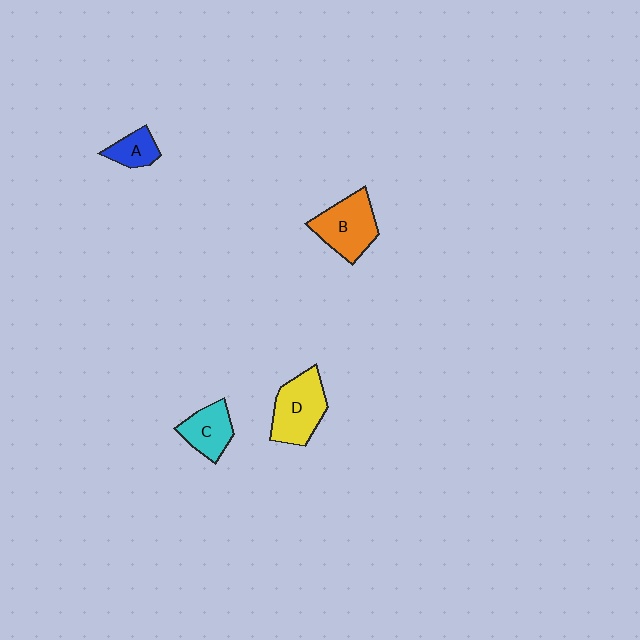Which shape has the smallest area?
Shape A (blue).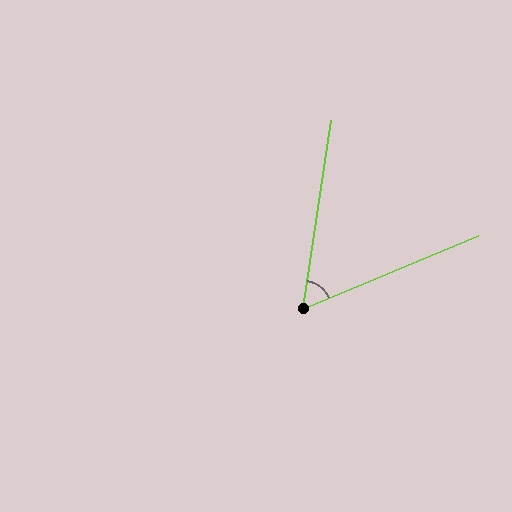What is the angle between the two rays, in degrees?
Approximately 59 degrees.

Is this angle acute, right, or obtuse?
It is acute.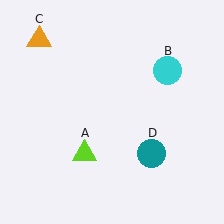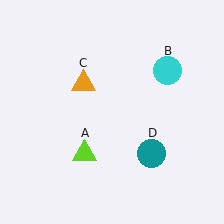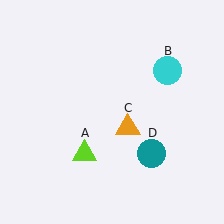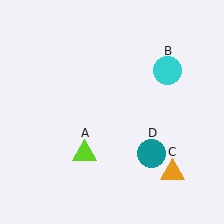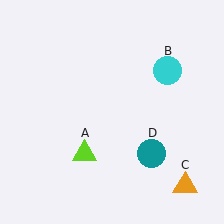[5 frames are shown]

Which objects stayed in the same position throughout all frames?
Lime triangle (object A) and cyan circle (object B) and teal circle (object D) remained stationary.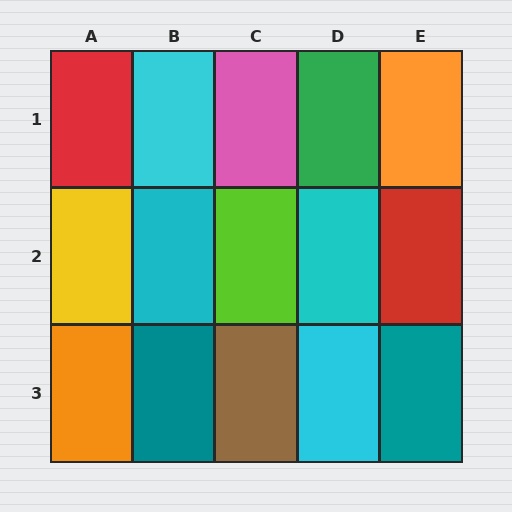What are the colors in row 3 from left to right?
Orange, teal, brown, cyan, teal.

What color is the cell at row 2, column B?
Cyan.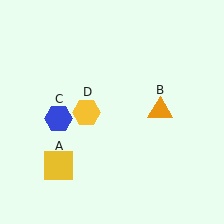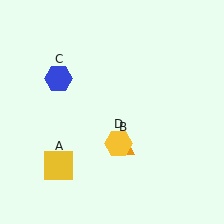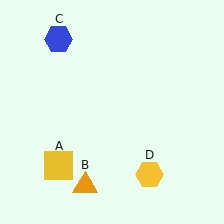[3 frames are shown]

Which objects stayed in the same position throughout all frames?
Yellow square (object A) remained stationary.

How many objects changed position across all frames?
3 objects changed position: orange triangle (object B), blue hexagon (object C), yellow hexagon (object D).